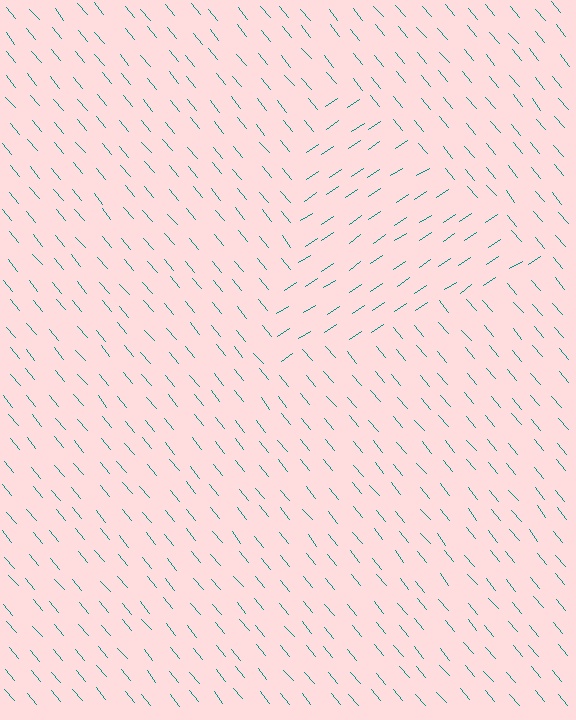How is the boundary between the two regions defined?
The boundary is defined purely by a change in line orientation (approximately 84 degrees difference). All lines are the same color and thickness.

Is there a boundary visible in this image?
Yes, there is a texture boundary formed by a change in line orientation.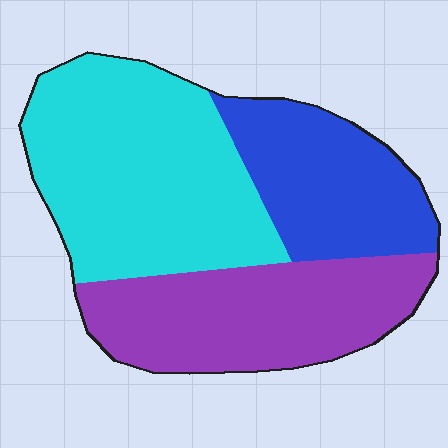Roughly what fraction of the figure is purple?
Purple covers about 30% of the figure.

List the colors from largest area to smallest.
From largest to smallest: cyan, purple, blue.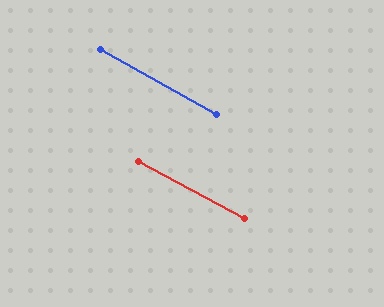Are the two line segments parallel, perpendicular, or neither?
Parallel — their directions differ by only 0.8°.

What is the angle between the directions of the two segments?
Approximately 1 degree.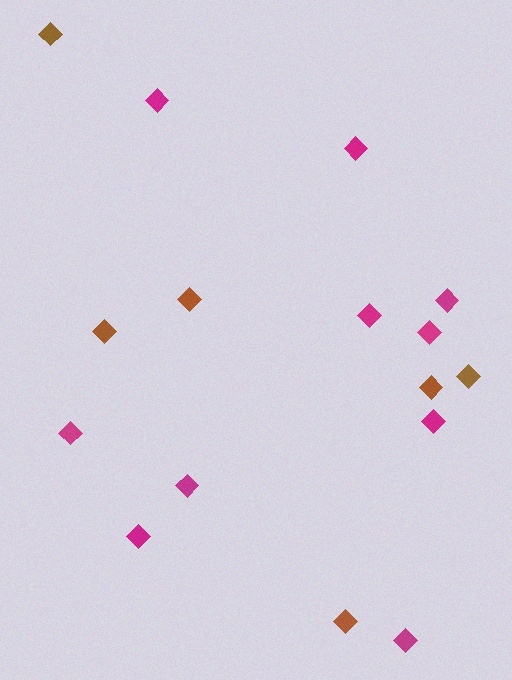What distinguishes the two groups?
There are 2 groups: one group of brown diamonds (6) and one group of magenta diamonds (10).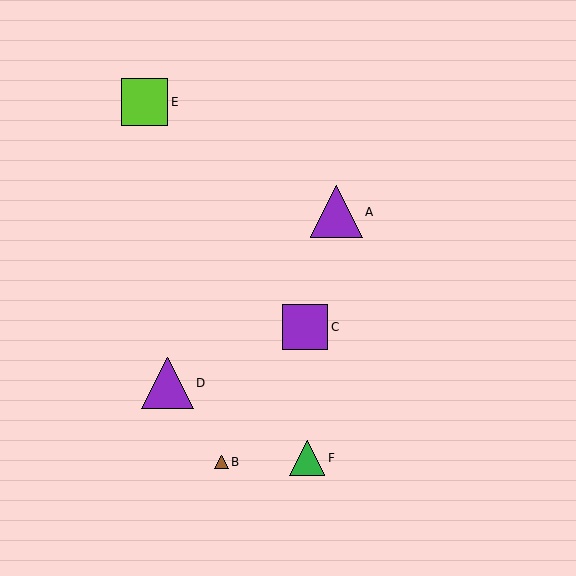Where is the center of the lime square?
The center of the lime square is at (145, 102).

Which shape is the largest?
The purple triangle (labeled A) is the largest.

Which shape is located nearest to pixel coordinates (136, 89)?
The lime square (labeled E) at (145, 102) is nearest to that location.